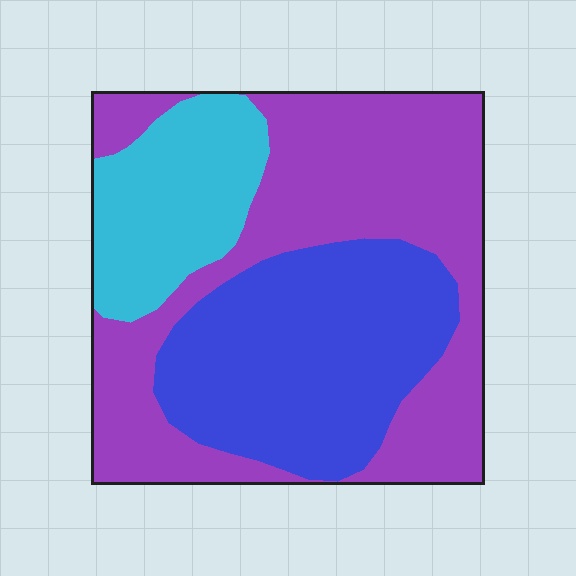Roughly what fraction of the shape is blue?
Blue covers around 35% of the shape.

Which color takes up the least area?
Cyan, at roughly 20%.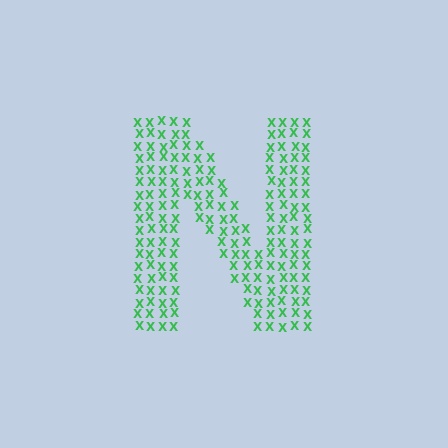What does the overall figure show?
The overall figure shows the letter N.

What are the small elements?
The small elements are letter X's.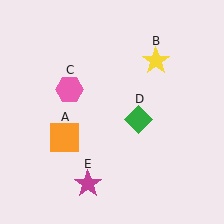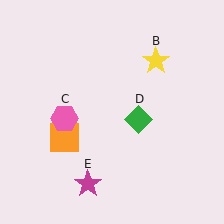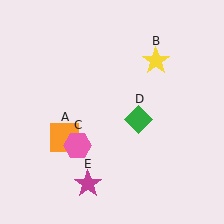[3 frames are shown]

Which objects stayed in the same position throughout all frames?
Orange square (object A) and yellow star (object B) and green diamond (object D) and magenta star (object E) remained stationary.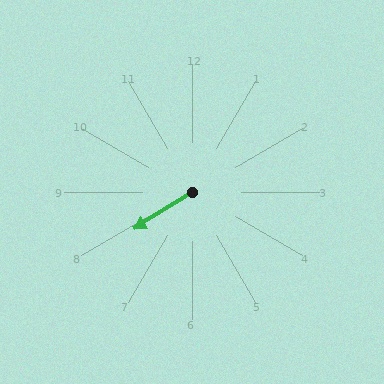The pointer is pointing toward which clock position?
Roughly 8 o'clock.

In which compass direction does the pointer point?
Southwest.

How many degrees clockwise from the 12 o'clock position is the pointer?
Approximately 238 degrees.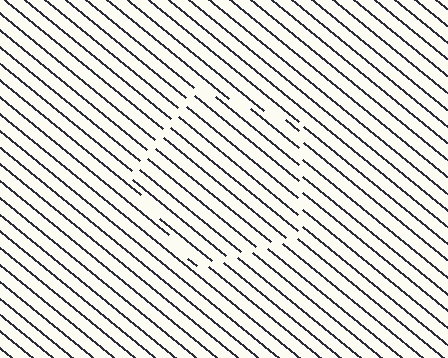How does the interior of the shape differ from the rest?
The interior of the shape contains the same grating, shifted by half a period — the contour is defined by the phase discontinuity where line-ends from the inner and outer gratings abut.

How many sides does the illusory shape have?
5 sides — the line-ends trace a pentagon.